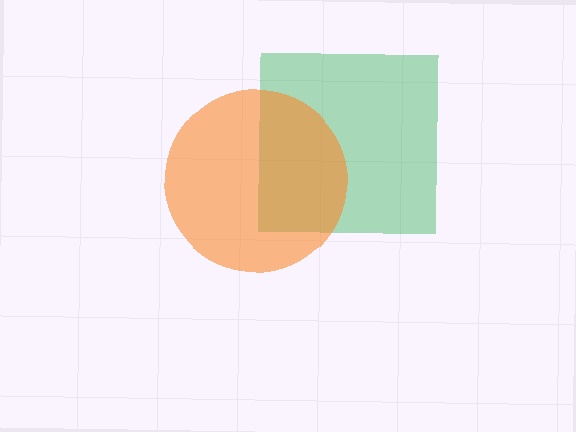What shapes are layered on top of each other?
The layered shapes are: a green square, an orange circle.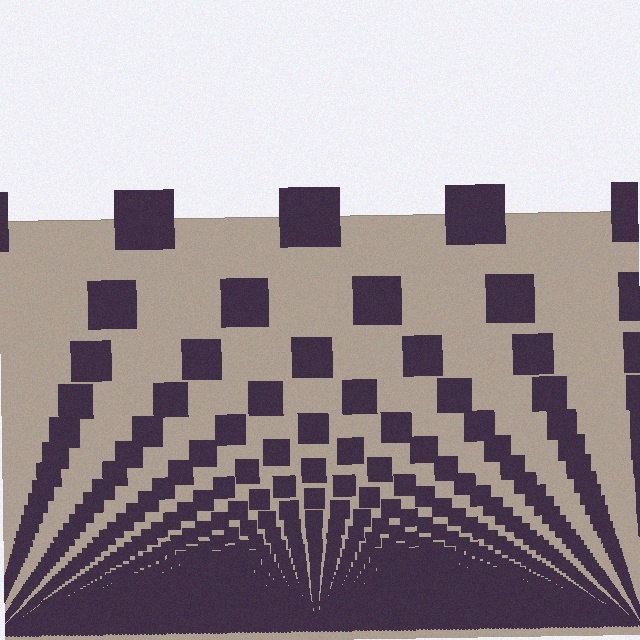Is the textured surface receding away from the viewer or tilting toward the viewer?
The surface appears to tilt toward the viewer. Texture elements get larger and sparser toward the top.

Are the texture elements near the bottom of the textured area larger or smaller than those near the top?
Smaller. The gradient is inverted — elements near the bottom are smaller and denser.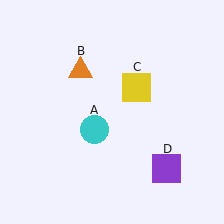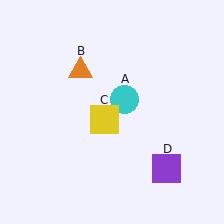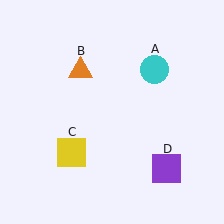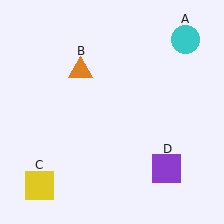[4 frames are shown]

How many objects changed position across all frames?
2 objects changed position: cyan circle (object A), yellow square (object C).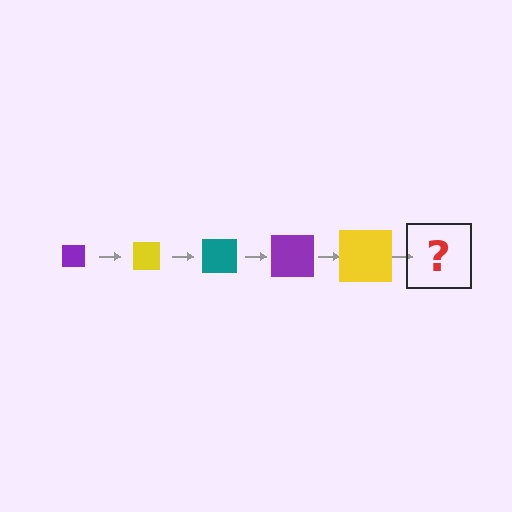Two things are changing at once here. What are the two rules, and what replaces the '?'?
The two rules are that the square grows larger each step and the color cycles through purple, yellow, and teal. The '?' should be a teal square, larger than the previous one.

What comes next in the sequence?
The next element should be a teal square, larger than the previous one.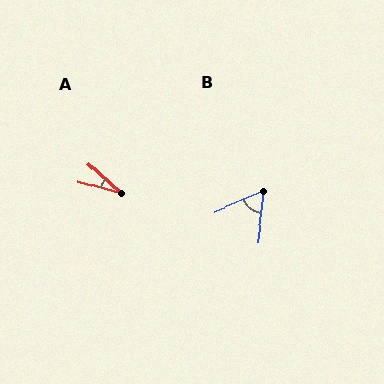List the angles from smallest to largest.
A (26°), B (61°).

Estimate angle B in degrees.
Approximately 61 degrees.